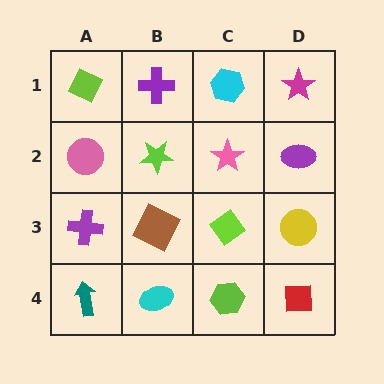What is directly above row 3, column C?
A pink star.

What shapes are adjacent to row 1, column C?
A pink star (row 2, column C), a purple cross (row 1, column B), a magenta star (row 1, column D).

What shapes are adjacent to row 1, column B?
A lime star (row 2, column B), a lime diamond (row 1, column A), a cyan hexagon (row 1, column C).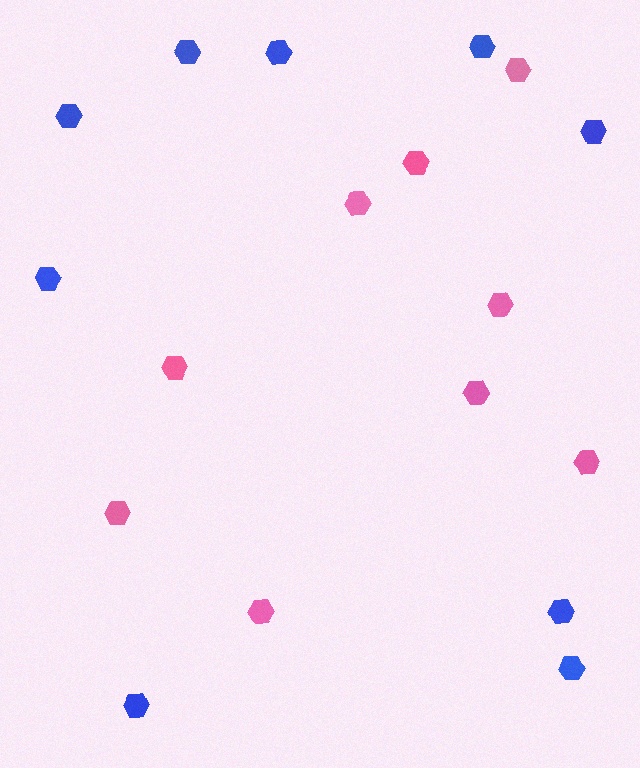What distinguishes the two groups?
There are 2 groups: one group of blue hexagons (9) and one group of pink hexagons (9).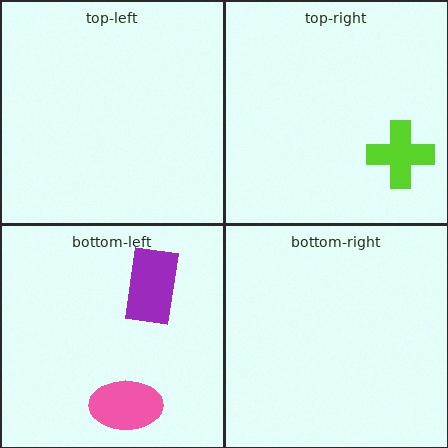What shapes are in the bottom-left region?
The pink ellipse, the purple rectangle.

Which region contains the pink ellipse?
The bottom-left region.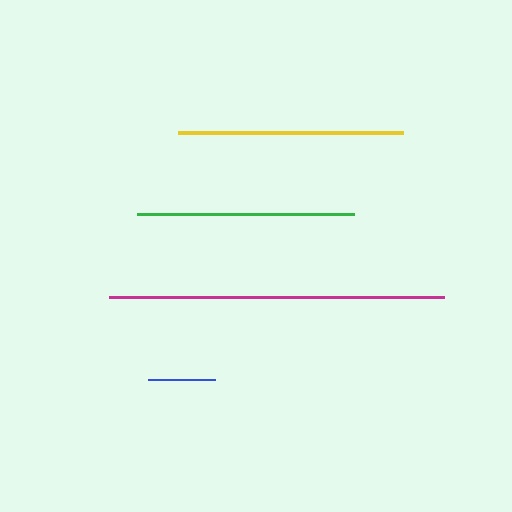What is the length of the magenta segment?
The magenta segment is approximately 335 pixels long.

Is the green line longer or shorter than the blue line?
The green line is longer than the blue line.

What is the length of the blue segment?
The blue segment is approximately 68 pixels long.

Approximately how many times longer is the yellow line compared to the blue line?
The yellow line is approximately 3.3 times the length of the blue line.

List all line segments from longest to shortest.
From longest to shortest: magenta, yellow, green, blue.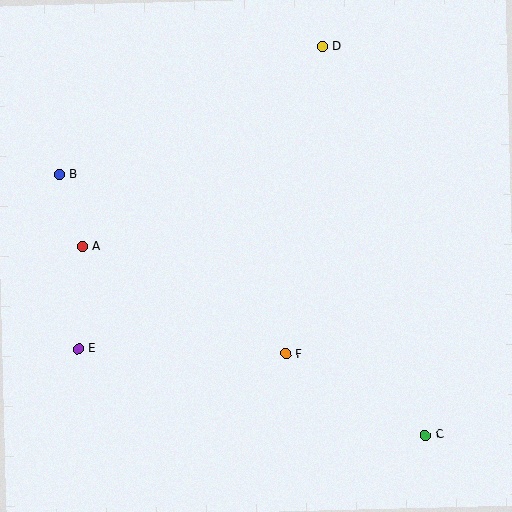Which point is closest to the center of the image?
Point F at (286, 354) is closest to the center.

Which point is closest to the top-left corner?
Point B is closest to the top-left corner.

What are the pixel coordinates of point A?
Point A is at (82, 247).